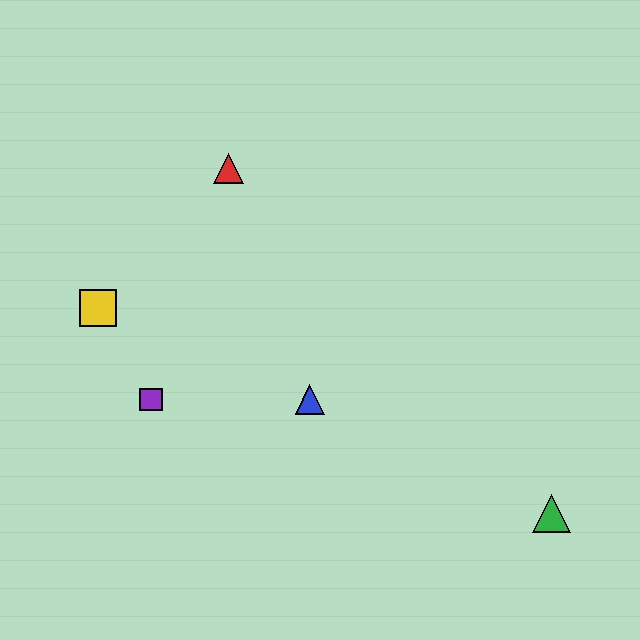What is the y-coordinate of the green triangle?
The green triangle is at y≈513.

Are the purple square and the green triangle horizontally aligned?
No, the purple square is at y≈400 and the green triangle is at y≈513.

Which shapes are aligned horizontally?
The blue triangle, the purple square are aligned horizontally.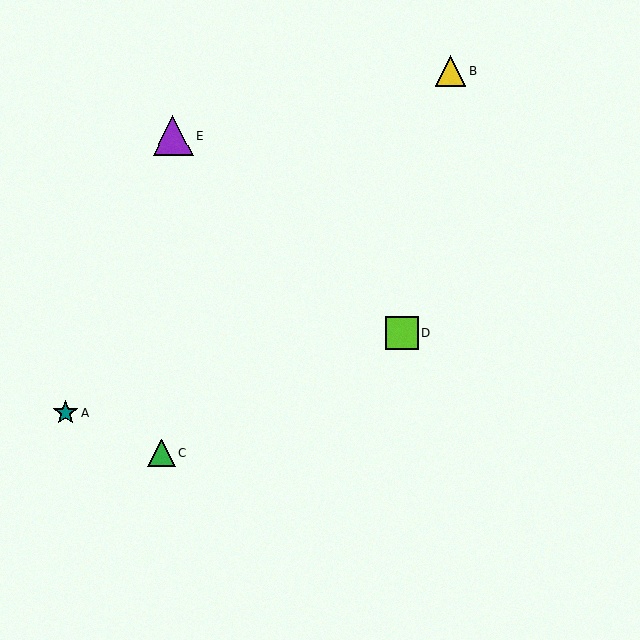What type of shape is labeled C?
Shape C is a green triangle.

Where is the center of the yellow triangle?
The center of the yellow triangle is at (451, 70).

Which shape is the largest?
The purple triangle (labeled E) is the largest.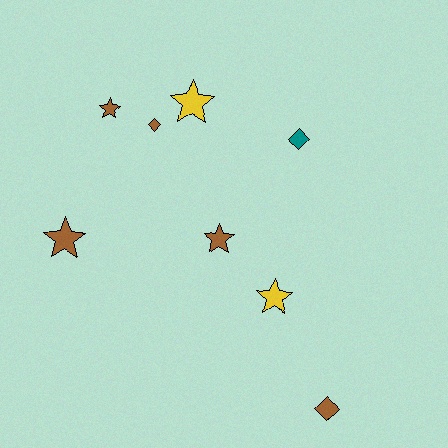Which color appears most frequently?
Brown, with 5 objects.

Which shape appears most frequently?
Star, with 5 objects.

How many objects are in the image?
There are 8 objects.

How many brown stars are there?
There are 3 brown stars.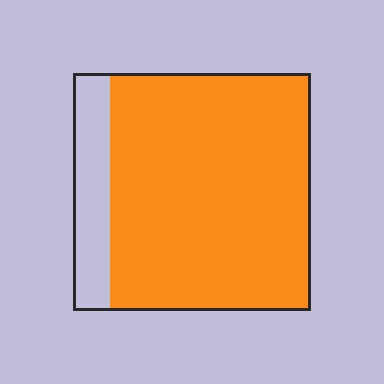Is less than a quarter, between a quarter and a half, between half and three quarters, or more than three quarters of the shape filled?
More than three quarters.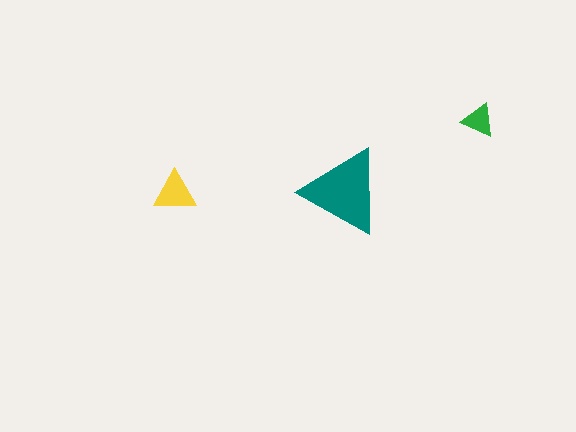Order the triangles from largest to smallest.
the teal one, the yellow one, the green one.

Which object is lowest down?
The yellow triangle is bottommost.